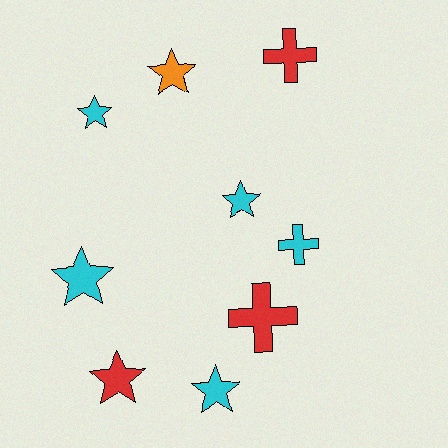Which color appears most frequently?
Cyan, with 5 objects.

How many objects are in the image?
There are 9 objects.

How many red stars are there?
There is 1 red star.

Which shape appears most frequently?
Star, with 6 objects.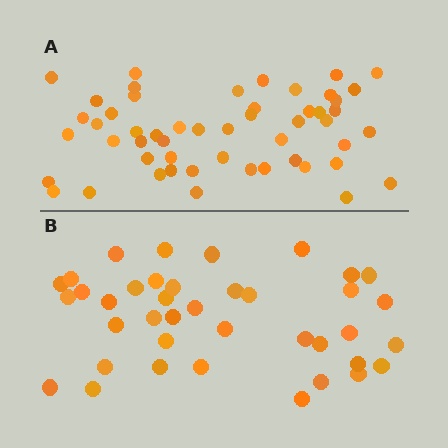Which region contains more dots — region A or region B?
Region A (the top region) has more dots.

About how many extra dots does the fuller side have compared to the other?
Region A has approximately 15 more dots than region B.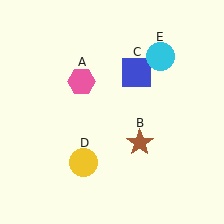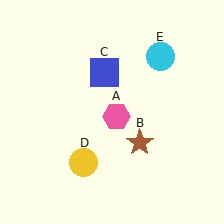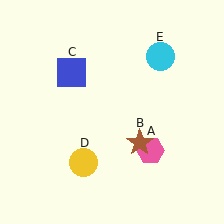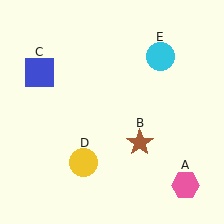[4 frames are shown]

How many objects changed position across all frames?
2 objects changed position: pink hexagon (object A), blue square (object C).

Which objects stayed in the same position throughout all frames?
Brown star (object B) and yellow circle (object D) and cyan circle (object E) remained stationary.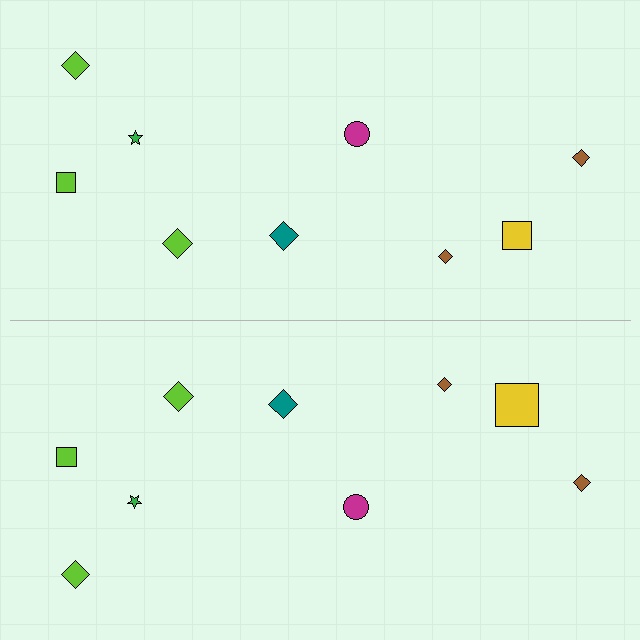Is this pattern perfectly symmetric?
No, the pattern is not perfectly symmetric. The yellow square on the bottom side has a different size than its mirror counterpart.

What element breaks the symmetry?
The yellow square on the bottom side has a different size than its mirror counterpart.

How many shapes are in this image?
There are 18 shapes in this image.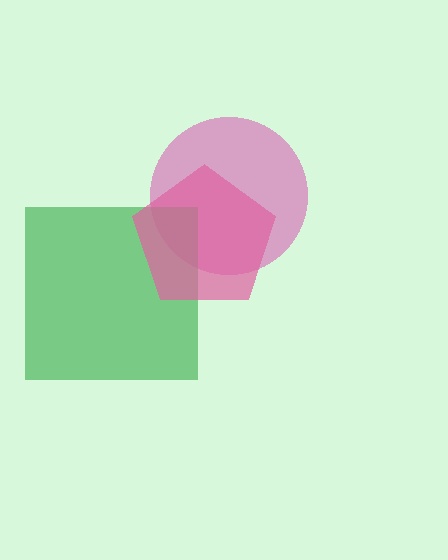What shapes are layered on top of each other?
The layered shapes are: a magenta circle, a green square, a pink pentagon.